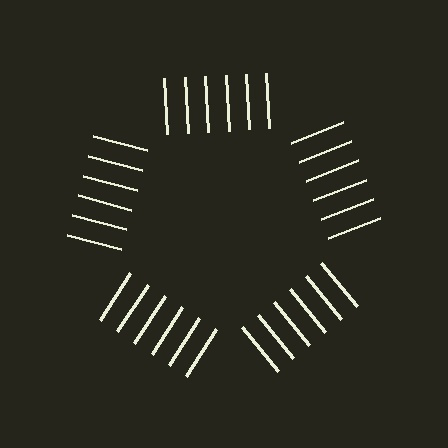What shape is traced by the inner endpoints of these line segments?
An illusory pentagon — the line segments terminate on its edges but no continuous stroke is drawn.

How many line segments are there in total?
30 — 6 along each of the 5 edges.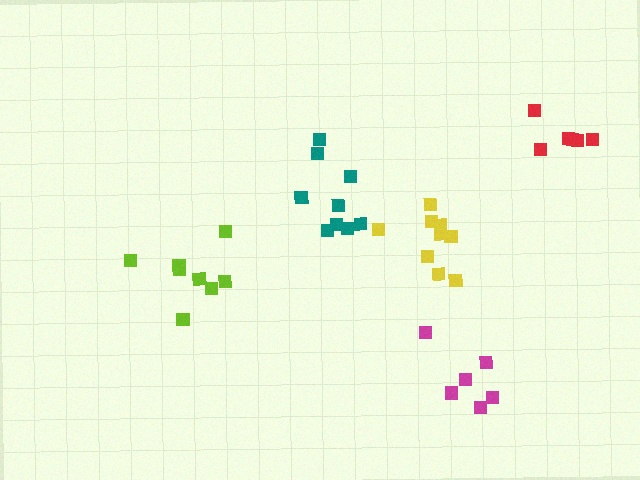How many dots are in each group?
Group 1: 8 dots, Group 2: 9 dots, Group 3: 6 dots, Group 4: 6 dots, Group 5: 9 dots (38 total).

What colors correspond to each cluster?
The clusters are colored: lime, yellow, red, magenta, teal.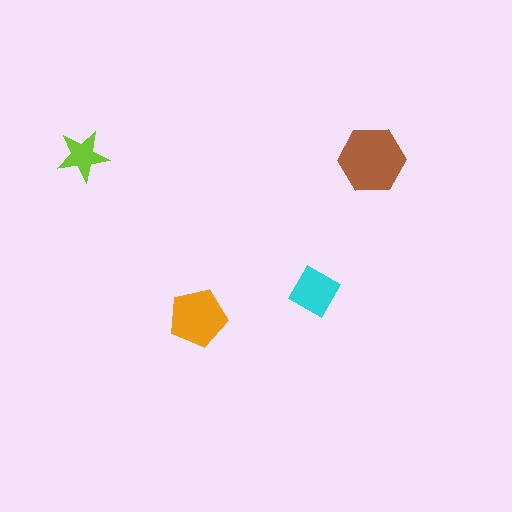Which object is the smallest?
The lime star.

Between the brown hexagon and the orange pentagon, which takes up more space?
The brown hexagon.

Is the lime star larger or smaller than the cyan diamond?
Smaller.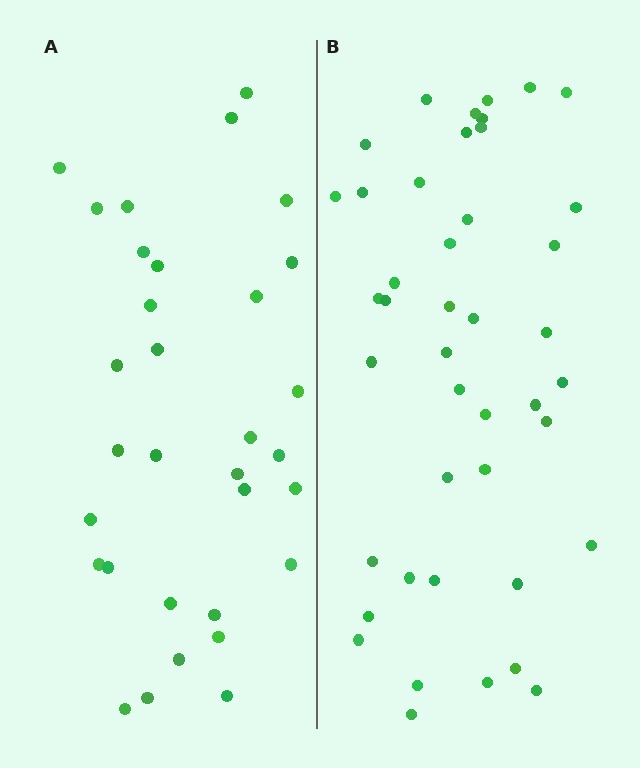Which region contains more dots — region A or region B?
Region B (the right region) has more dots.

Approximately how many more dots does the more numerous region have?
Region B has roughly 12 or so more dots than region A.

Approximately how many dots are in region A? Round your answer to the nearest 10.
About 30 dots. (The exact count is 32, which rounds to 30.)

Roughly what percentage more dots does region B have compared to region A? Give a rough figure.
About 35% more.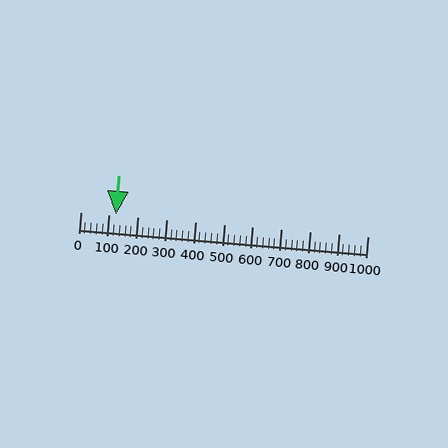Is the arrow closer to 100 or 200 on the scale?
The arrow is closer to 100.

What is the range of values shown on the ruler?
The ruler shows values from 0 to 1000.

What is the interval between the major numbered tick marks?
The major tick marks are spaced 100 units apart.